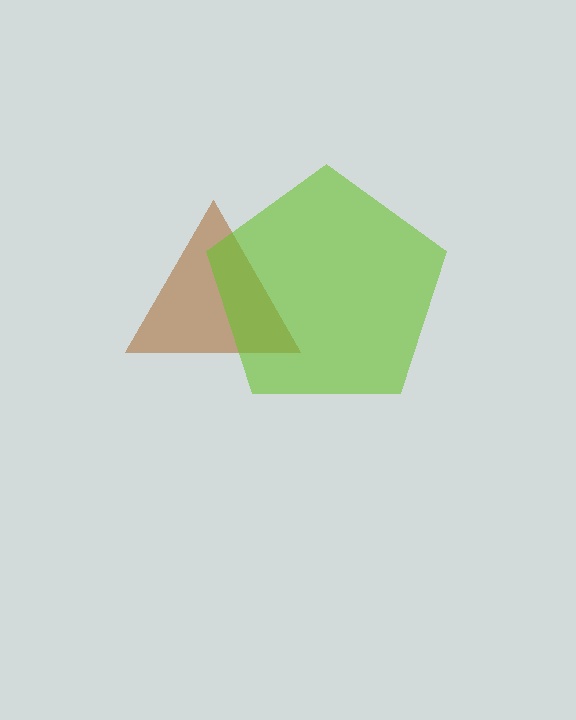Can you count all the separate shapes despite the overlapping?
Yes, there are 2 separate shapes.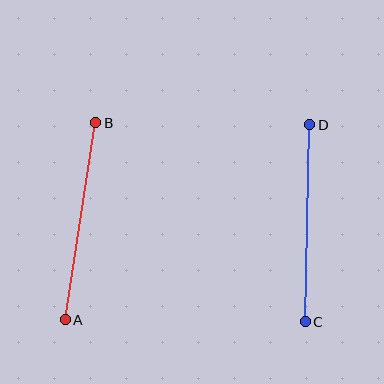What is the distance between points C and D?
The distance is approximately 197 pixels.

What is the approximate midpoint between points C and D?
The midpoint is at approximately (307, 223) pixels.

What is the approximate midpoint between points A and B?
The midpoint is at approximately (80, 221) pixels.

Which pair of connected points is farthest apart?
Points A and B are farthest apart.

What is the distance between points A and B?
The distance is approximately 199 pixels.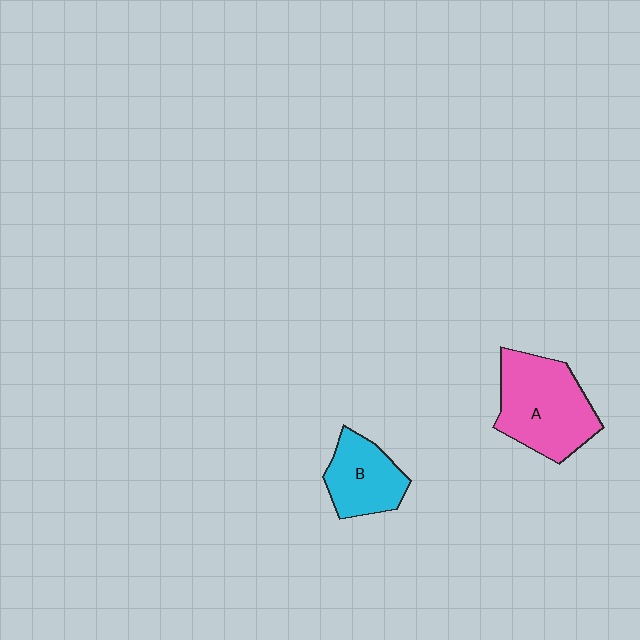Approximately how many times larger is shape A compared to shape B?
Approximately 1.6 times.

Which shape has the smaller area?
Shape B (cyan).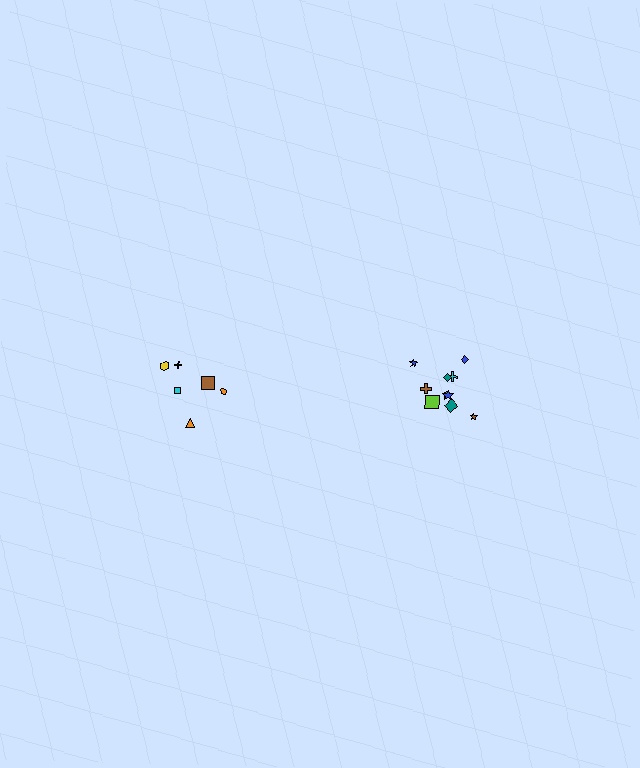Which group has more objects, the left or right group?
The right group.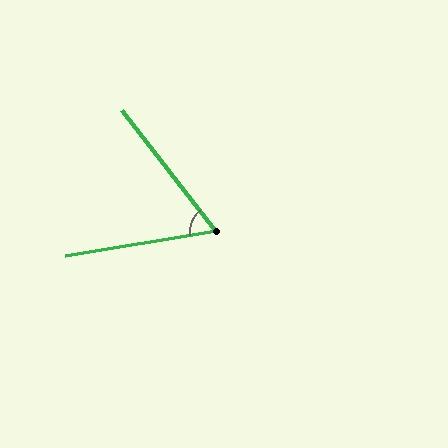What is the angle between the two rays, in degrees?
Approximately 62 degrees.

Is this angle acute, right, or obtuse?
It is acute.